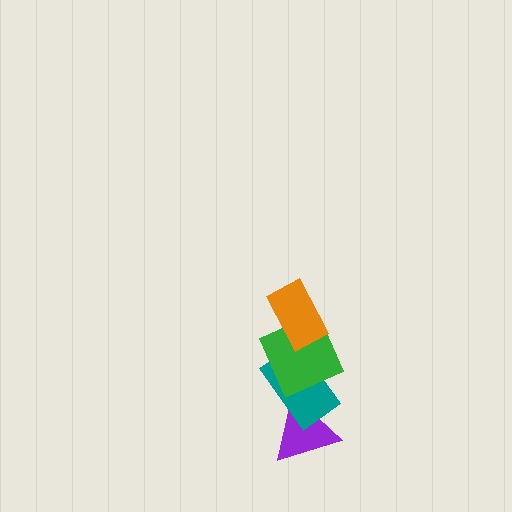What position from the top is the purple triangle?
The purple triangle is 4th from the top.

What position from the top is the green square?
The green square is 2nd from the top.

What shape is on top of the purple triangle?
The teal rectangle is on top of the purple triangle.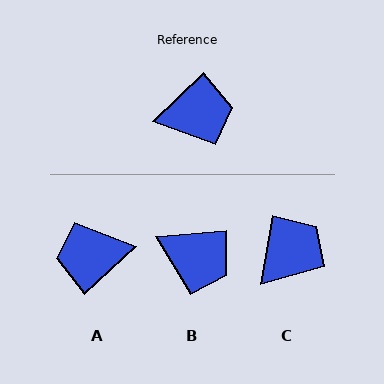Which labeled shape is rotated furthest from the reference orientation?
A, about 179 degrees away.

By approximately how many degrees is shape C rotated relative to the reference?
Approximately 36 degrees counter-clockwise.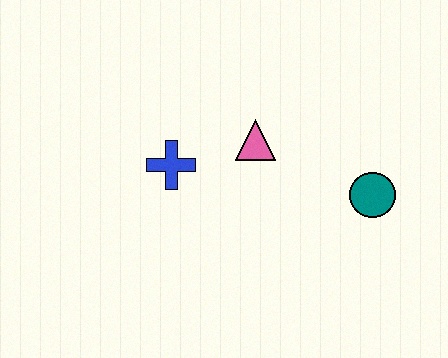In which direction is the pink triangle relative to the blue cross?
The pink triangle is to the right of the blue cross.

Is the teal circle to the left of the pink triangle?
No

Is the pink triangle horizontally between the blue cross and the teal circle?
Yes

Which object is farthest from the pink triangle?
The teal circle is farthest from the pink triangle.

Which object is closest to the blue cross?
The pink triangle is closest to the blue cross.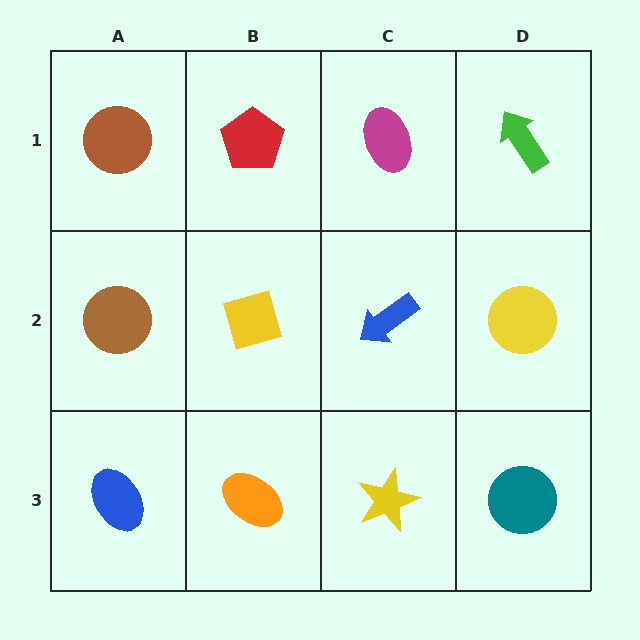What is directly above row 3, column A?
A brown circle.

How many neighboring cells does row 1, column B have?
3.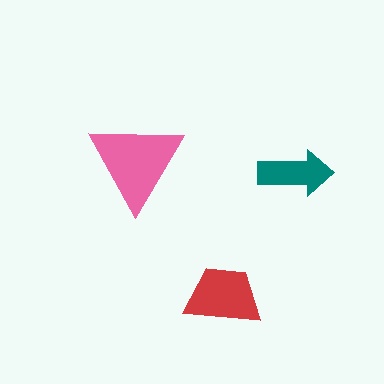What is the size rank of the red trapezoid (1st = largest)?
2nd.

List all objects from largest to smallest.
The pink triangle, the red trapezoid, the teal arrow.